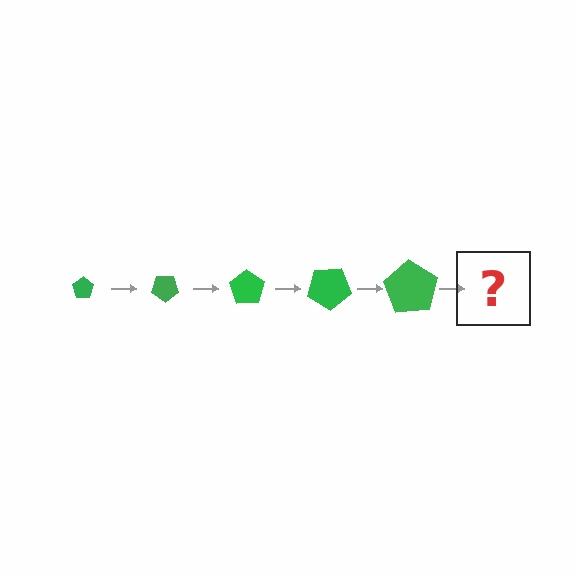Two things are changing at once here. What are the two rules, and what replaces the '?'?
The two rules are that the pentagon grows larger each step and it rotates 35 degrees each step. The '?' should be a pentagon, larger than the previous one and rotated 175 degrees from the start.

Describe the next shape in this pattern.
It should be a pentagon, larger than the previous one and rotated 175 degrees from the start.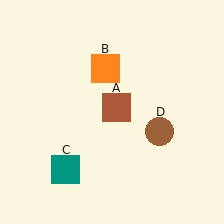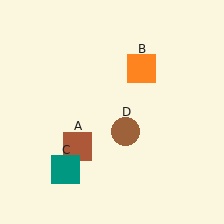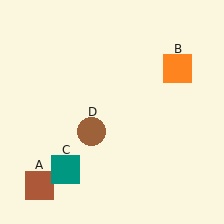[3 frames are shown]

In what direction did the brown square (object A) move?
The brown square (object A) moved down and to the left.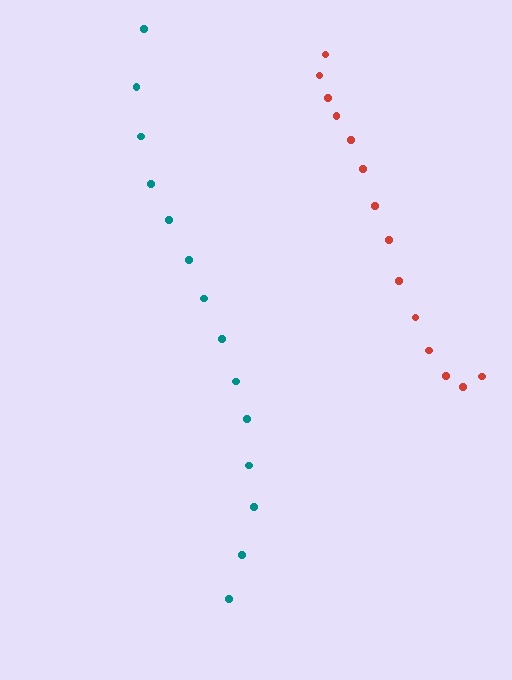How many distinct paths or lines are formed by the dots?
There are 2 distinct paths.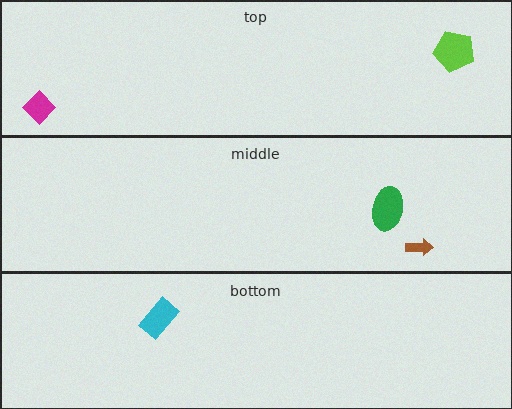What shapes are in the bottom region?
The cyan rectangle.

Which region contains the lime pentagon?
The top region.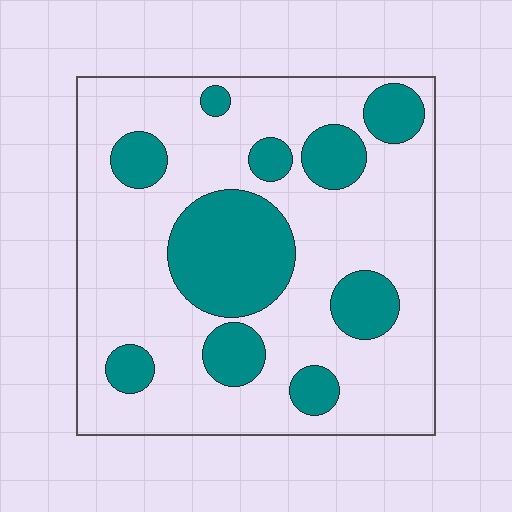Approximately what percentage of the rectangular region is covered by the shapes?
Approximately 25%.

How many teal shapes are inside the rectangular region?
10.